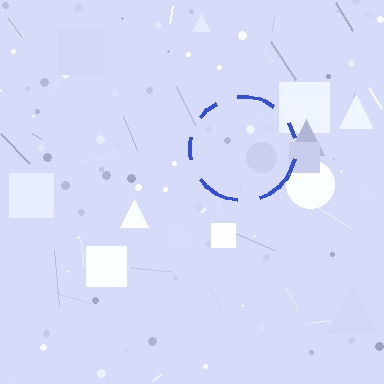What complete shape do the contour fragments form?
The contour fragments form a circle.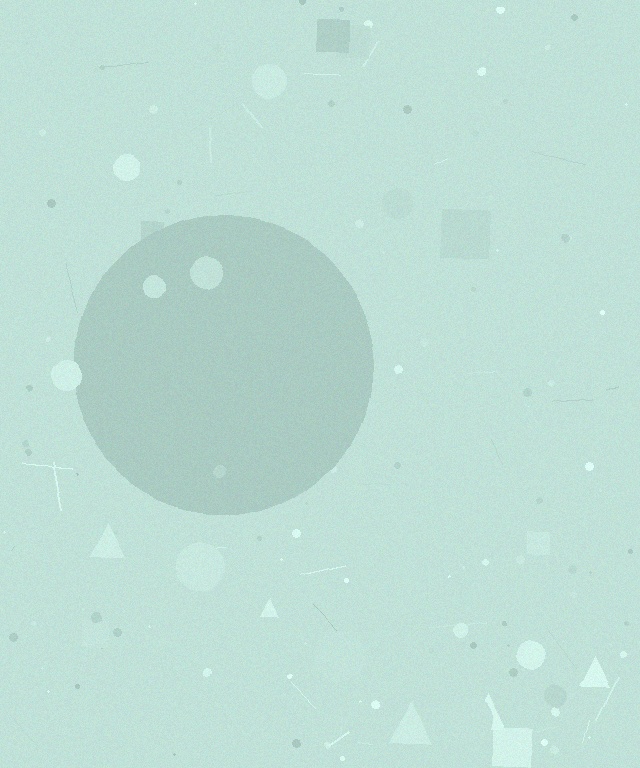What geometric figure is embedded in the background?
A circle is embedded in the background.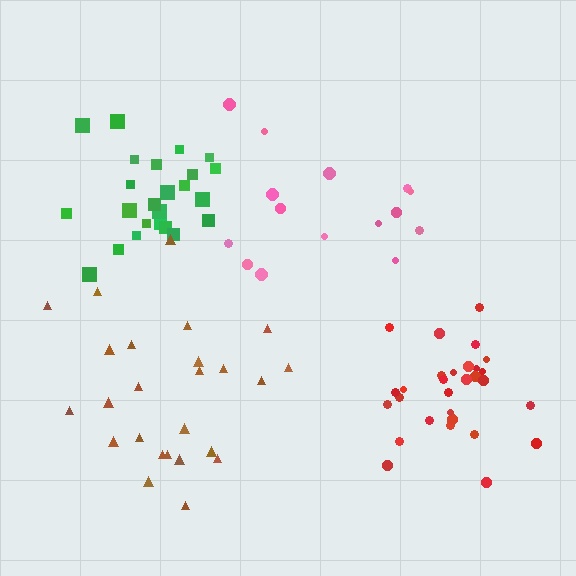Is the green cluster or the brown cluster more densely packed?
Green.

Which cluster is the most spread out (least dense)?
Pink.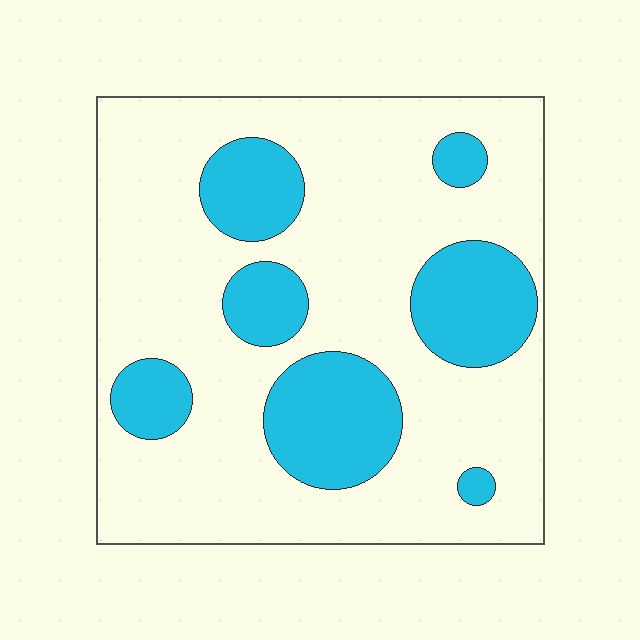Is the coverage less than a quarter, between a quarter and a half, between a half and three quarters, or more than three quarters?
Between a quarter and a half.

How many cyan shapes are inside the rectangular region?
7.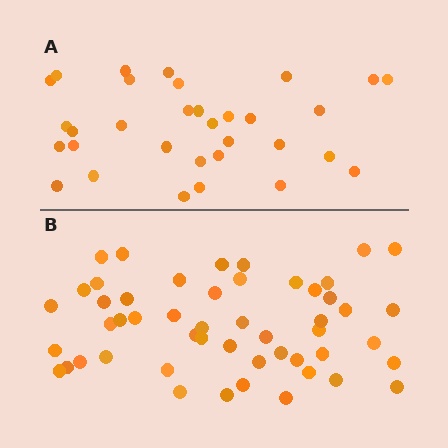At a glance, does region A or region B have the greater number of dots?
Region B (the bottom region) has more dots.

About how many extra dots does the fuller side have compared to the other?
Region B has approximately 20 more dots than region A.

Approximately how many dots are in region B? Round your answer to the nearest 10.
About 50 dots. (The exact count is 51, which rounds to 50.)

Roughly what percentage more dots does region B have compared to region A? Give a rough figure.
About 60% more.